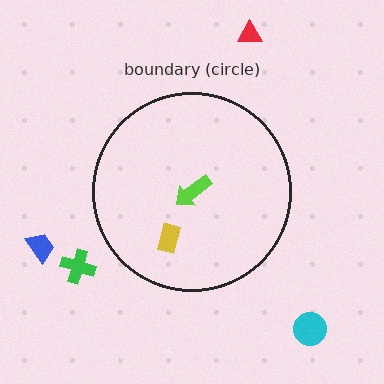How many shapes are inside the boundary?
2 inside, 4 outside.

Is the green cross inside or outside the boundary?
Outside.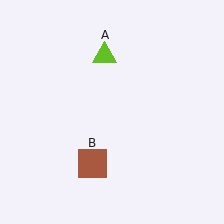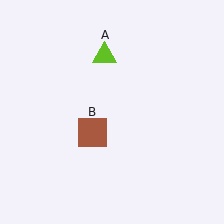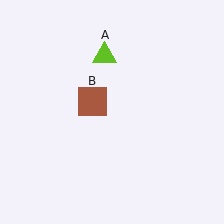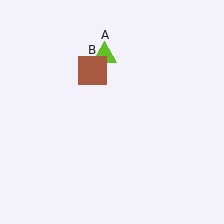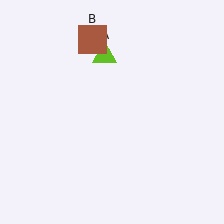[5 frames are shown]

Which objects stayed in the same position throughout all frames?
Lime triangle (object A) remained stationary.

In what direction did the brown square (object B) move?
The brown square (object B) moved up.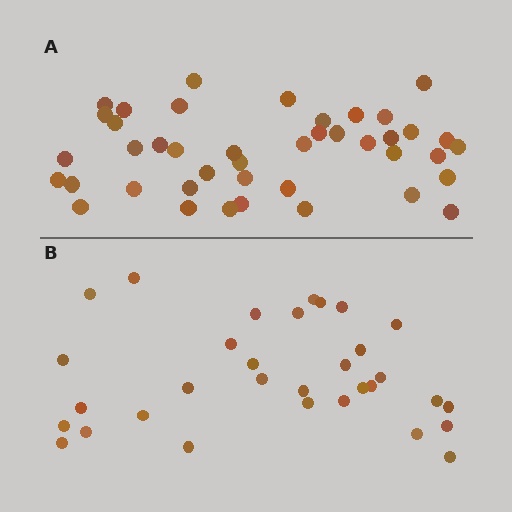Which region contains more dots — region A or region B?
Region A (the top region) has more dots.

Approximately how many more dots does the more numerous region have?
Region A has roughly 10 or so more dots than region B.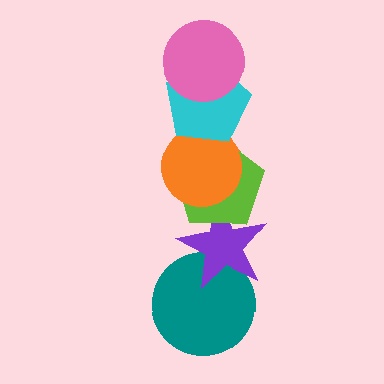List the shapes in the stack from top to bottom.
From top to bottom: the pink circle, the cyan pentagon, the orange circle, the lime pentagon, the purple star, the teal circle.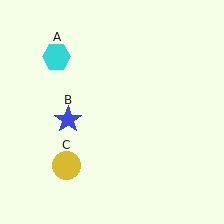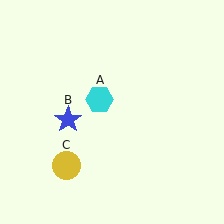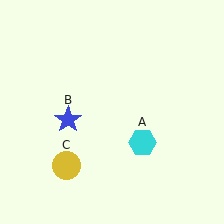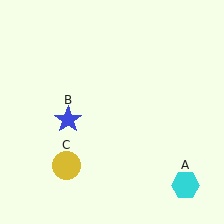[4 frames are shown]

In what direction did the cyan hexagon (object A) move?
The cyan hexagon (object A) moved down and to the right.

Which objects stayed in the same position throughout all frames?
Blue star (object B) and yellow circle (object C) remained stationary.